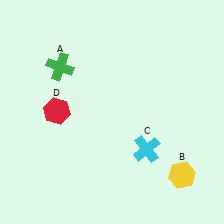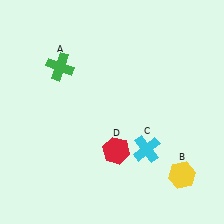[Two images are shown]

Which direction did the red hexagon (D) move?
The red hexagon (D) moved right.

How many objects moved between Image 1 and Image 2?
1 object moved between the two images.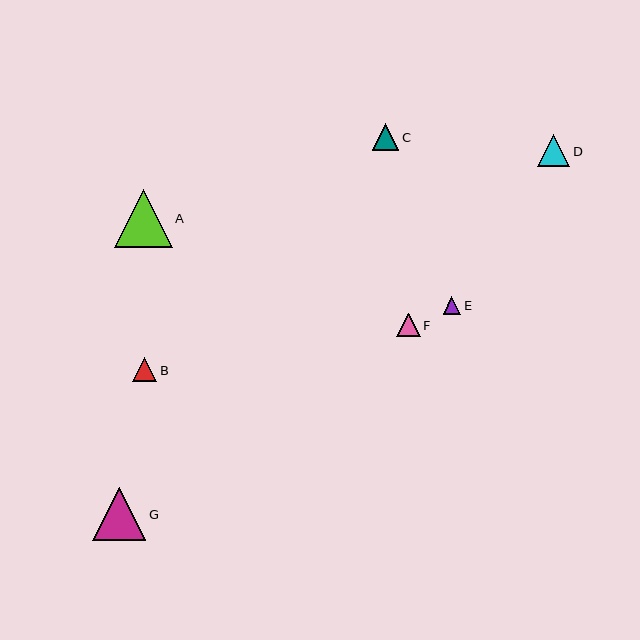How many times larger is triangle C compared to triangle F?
Triangle C is approximately 1.1 times the size of triangle F.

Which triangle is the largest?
Triangle A is the largest with a size of approximately 58 pixels.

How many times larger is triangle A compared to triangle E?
Triangle A is approximately 3.3 times the size of triangle E.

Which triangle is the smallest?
Triangle E is the smallest with a size of approximately 17 pixels.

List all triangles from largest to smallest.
From largest to smallest: A, G, D, C, B, F, E.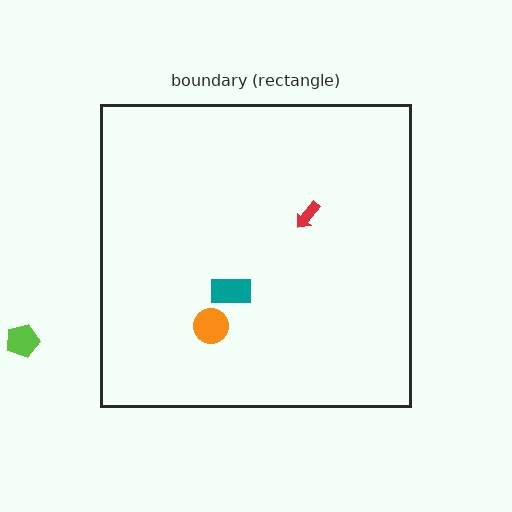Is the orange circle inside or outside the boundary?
Inside.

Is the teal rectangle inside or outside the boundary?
Inside.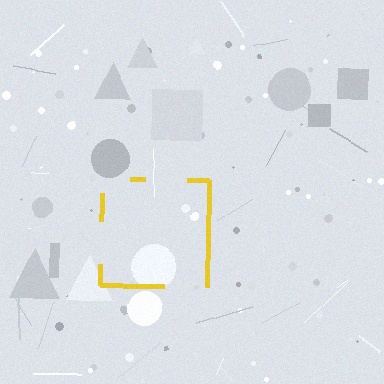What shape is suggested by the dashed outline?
The dashed outline suggests a square.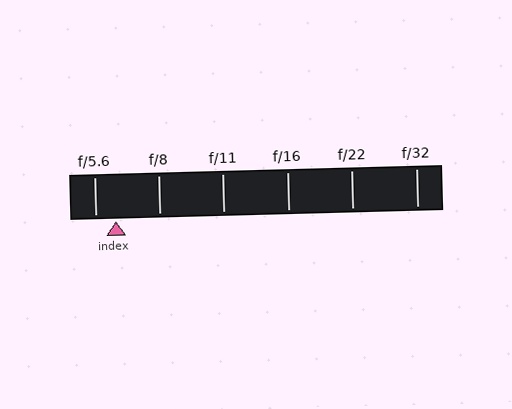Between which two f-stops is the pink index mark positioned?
The index mark is between f/5.6 and f/8.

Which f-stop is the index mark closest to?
The index mark is closest to f/5.6.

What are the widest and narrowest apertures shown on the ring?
The widest aperture shown is f/5.6 and the narrowest is f/32.